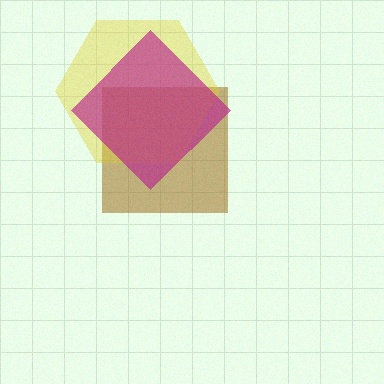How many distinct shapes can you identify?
There are 3 distinct shapes: a brown square, a yellow hexagon, a magenta diamond.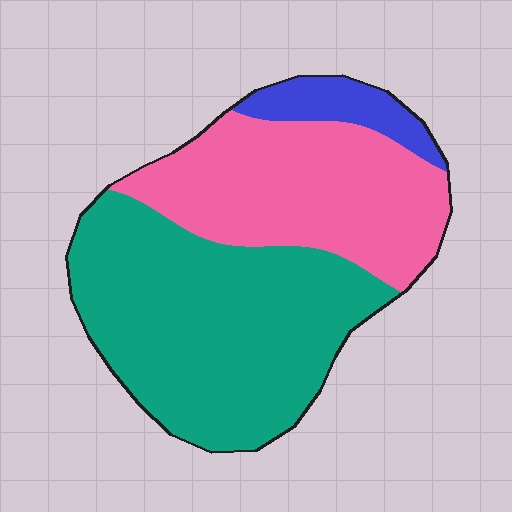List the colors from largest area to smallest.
From largest to smallest: teal, pink, blue.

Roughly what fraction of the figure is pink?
Pink takes up about three eighths (3/8) of the figure.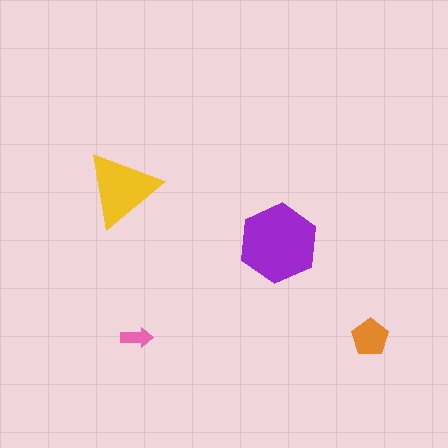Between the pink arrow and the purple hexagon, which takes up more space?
The purple hexagon.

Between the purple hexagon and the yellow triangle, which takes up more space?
The purple hexagon.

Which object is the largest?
The purple hexagon.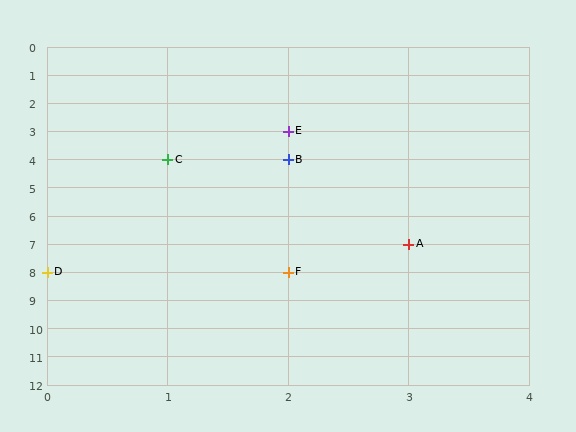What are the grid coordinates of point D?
Point D is at grid coordinates (0, 8).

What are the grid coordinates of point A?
Point A is at grid coordinates (3, 7).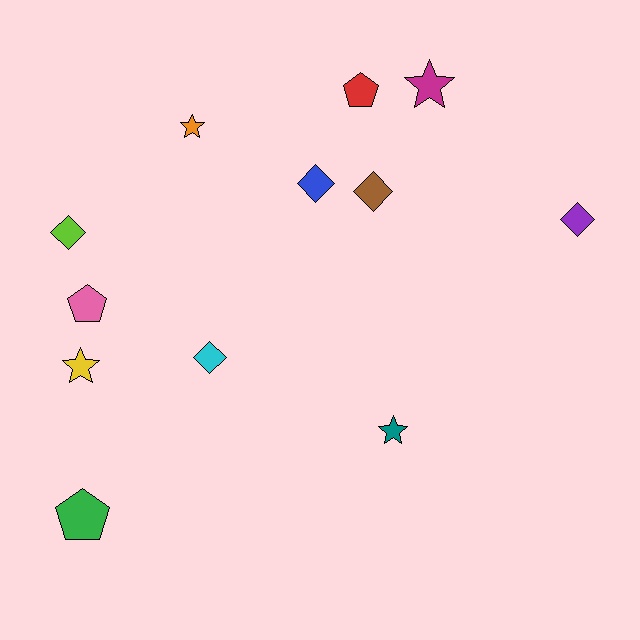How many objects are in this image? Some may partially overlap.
There are 12 objects.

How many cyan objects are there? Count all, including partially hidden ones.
There is 1 cyan object.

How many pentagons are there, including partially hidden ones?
There are 3 pentagons.